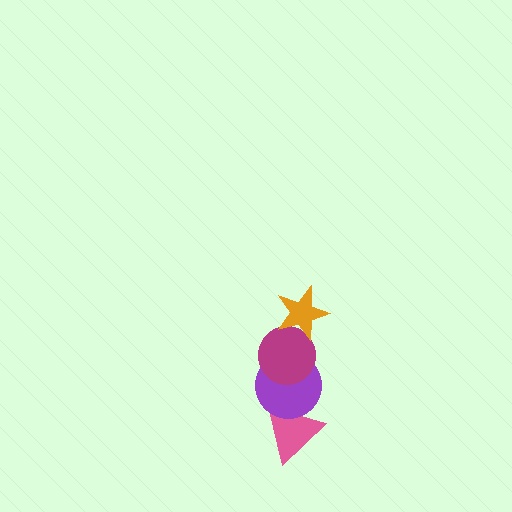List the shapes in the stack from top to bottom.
From top to bottom: the orange star, the magenta circle, the purple circle, the pink triangle.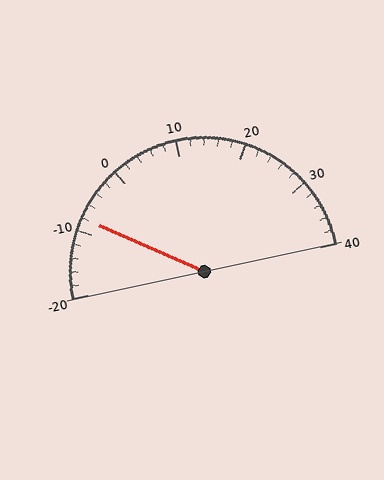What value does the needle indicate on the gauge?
The needle indicates approximately -8.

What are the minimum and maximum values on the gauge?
The gauge ranges from -20 to 40.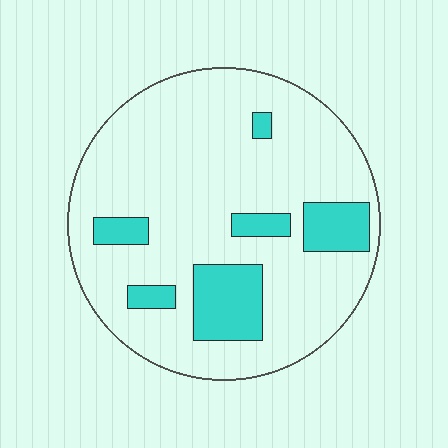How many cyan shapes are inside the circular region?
6.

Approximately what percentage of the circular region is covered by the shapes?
Approximately 15%.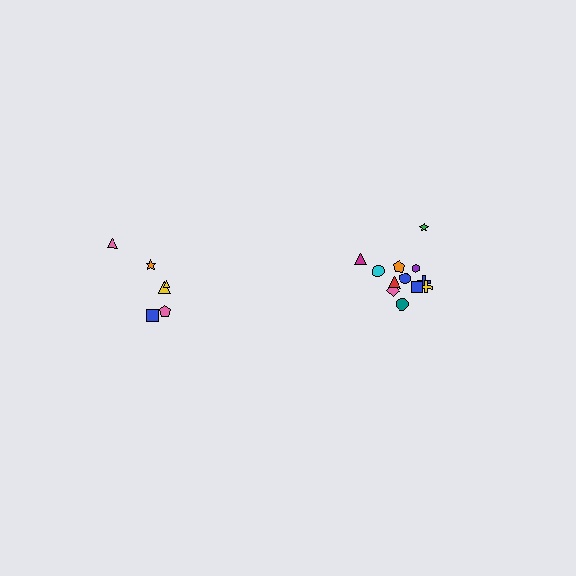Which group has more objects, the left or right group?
The right group.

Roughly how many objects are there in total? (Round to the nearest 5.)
Roughly 20 objects in total.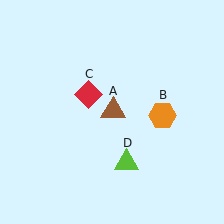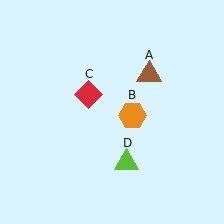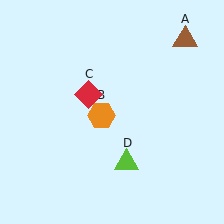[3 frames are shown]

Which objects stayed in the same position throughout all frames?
Red diamond (object C) and lime triangle (object D) remained stationary.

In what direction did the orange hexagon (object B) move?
The orange hexagon (object B) moved left.